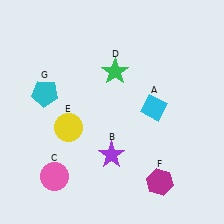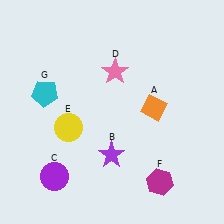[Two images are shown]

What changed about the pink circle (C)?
In Image 1, C is pink. In Image 2, it changed to purple.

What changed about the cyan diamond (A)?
In Image 1, A is cyan. In Image 2, it changed to orange.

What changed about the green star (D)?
In Image 1, D is green. In Image 2, it changed to pink.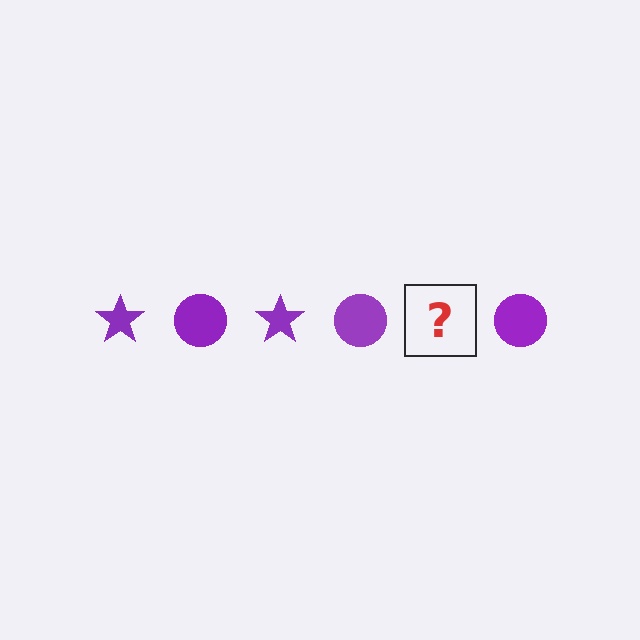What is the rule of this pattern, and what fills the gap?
The rule is that the pattern cycles through star, circle shapes in purple. The gap should be filled with a purple star.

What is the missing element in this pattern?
The missing element is a purple star.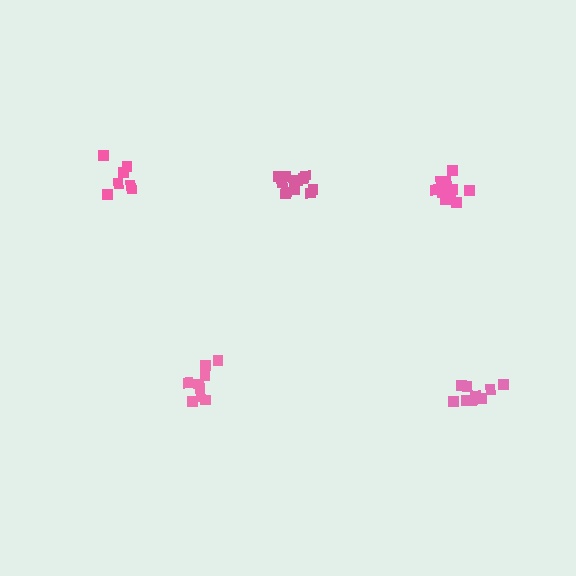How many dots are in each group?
Group 1: 7 dots, Group 2: 9 dots, Group 3: 9 dots, Group 4: 11 dots, Group 5: 12 dots (48 total).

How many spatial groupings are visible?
There are 5 spatial groupings.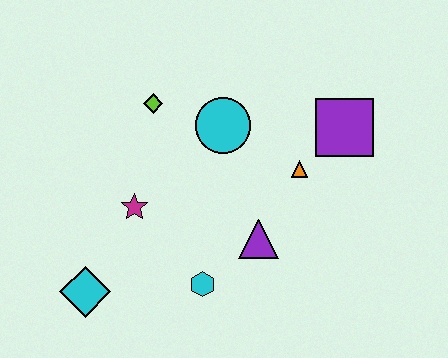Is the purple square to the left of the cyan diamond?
No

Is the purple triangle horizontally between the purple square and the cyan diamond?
Yes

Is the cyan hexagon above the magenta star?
No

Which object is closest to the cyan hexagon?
The purple triangle is closest to the cyan hexagon.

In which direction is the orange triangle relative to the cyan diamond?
The orange triangle is to the right of the cyan diamond.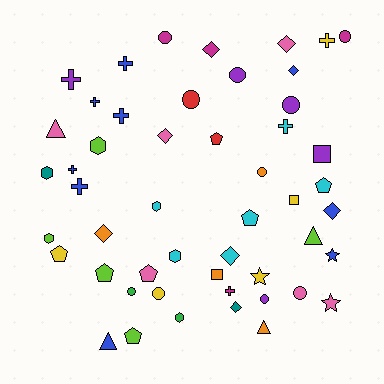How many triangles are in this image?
There are 4 triangles.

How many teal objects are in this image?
There are 2 teal objects.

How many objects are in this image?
There are 50 objects.